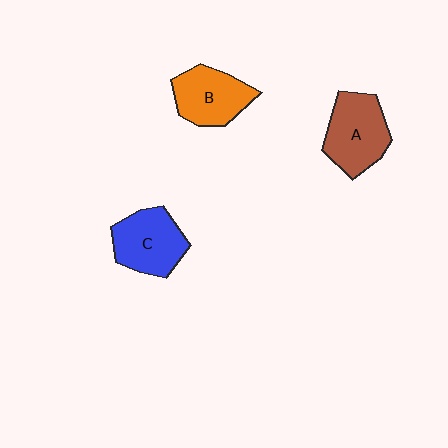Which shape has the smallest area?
Shape B (orange).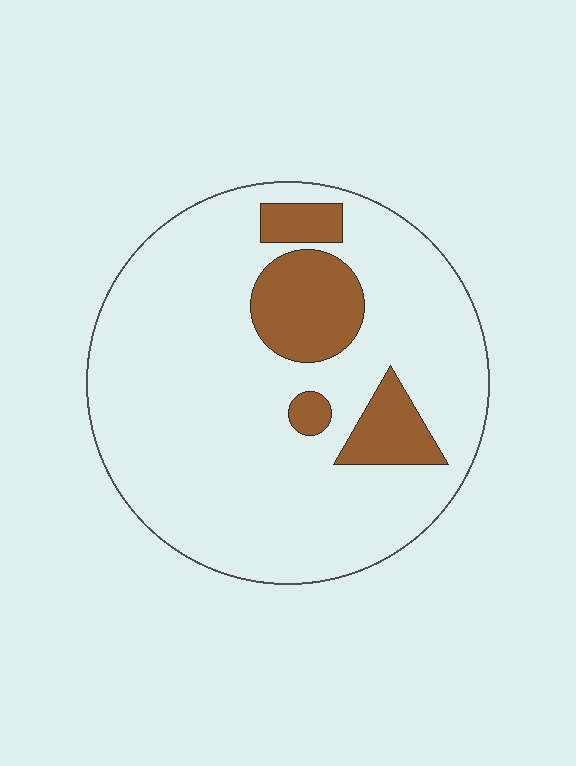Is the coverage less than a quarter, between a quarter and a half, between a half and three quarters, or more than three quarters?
Less than a quarter.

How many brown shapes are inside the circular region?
4.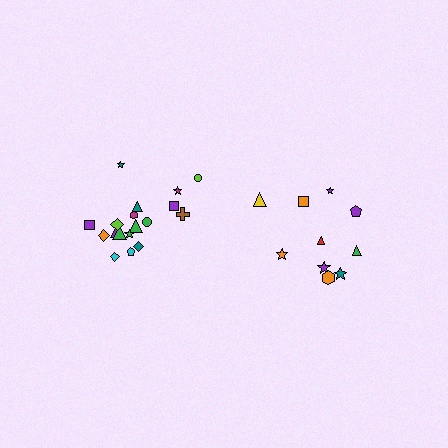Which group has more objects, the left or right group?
The left group.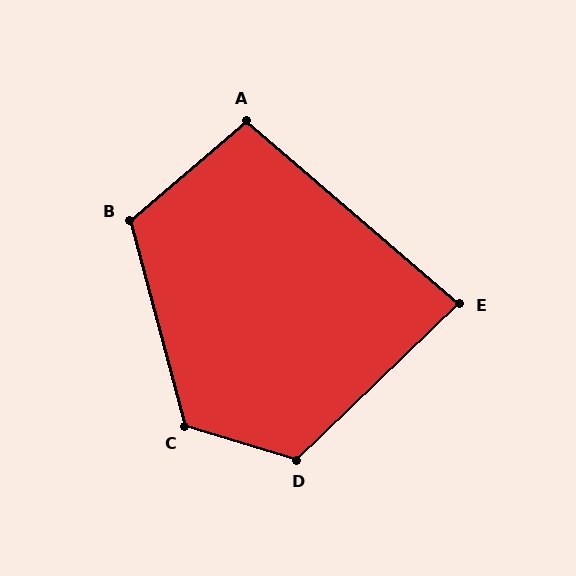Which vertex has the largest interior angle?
C, at approximately 122 degrees.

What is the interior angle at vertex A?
Approximately 99 degrees (obtuse).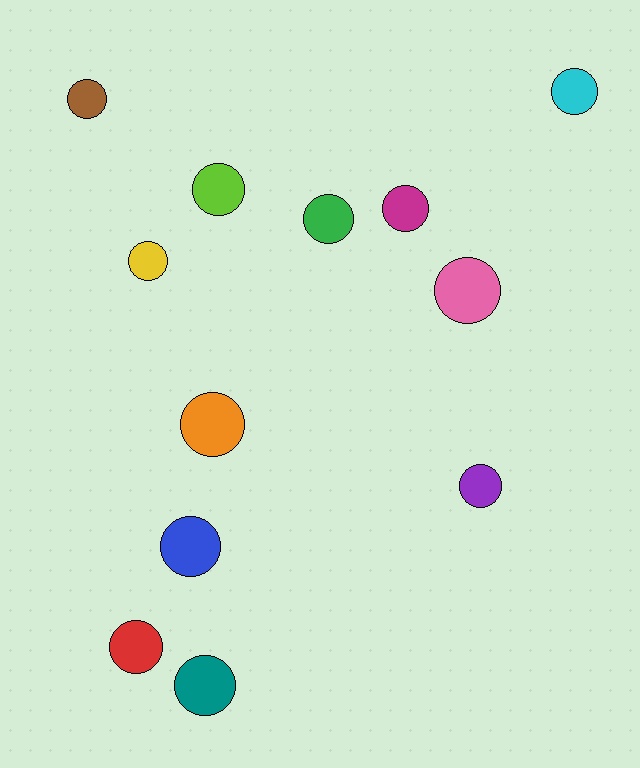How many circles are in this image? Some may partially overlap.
There are 12 circles.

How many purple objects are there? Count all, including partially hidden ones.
There is 1 purple object.